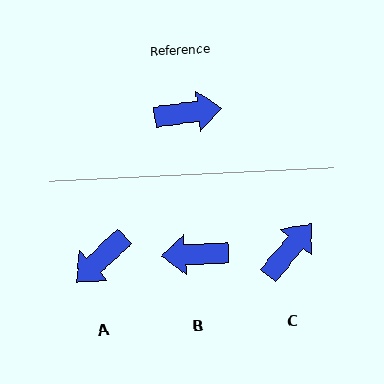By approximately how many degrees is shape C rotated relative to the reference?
Approximately 42 degrees counter-clockwise.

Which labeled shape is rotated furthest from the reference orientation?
B, about 175 degrees away.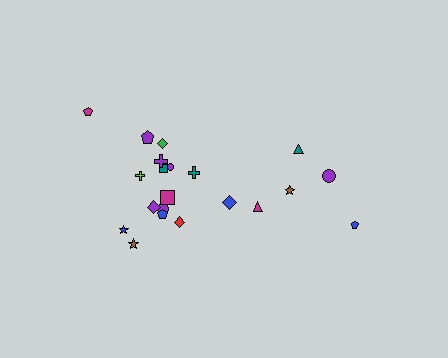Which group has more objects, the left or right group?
The left group.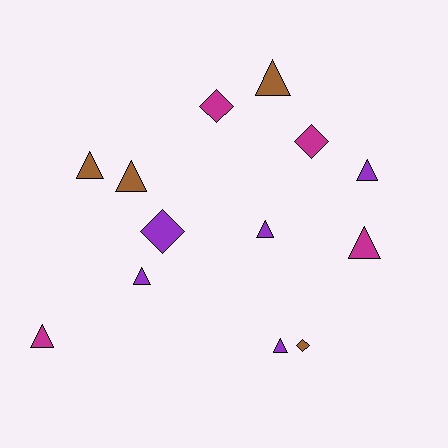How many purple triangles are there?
There are 4 purple triangles.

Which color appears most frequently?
Purple, with 5 objects.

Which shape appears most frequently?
Triangle, with 9 objects.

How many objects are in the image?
There are 13 objects.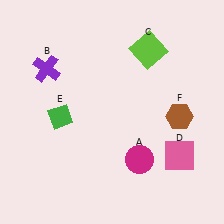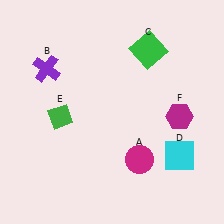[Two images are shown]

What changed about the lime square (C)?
In Image 1, C is lime. In Image 2, it changed to green.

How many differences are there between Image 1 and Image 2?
There are 3 differences between the two images.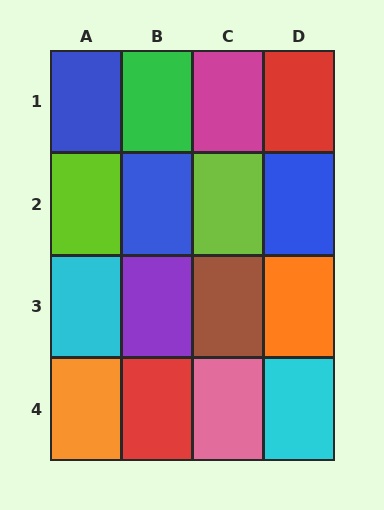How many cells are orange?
2 cells are orange.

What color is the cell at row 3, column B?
Purple.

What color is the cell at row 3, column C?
Brown.